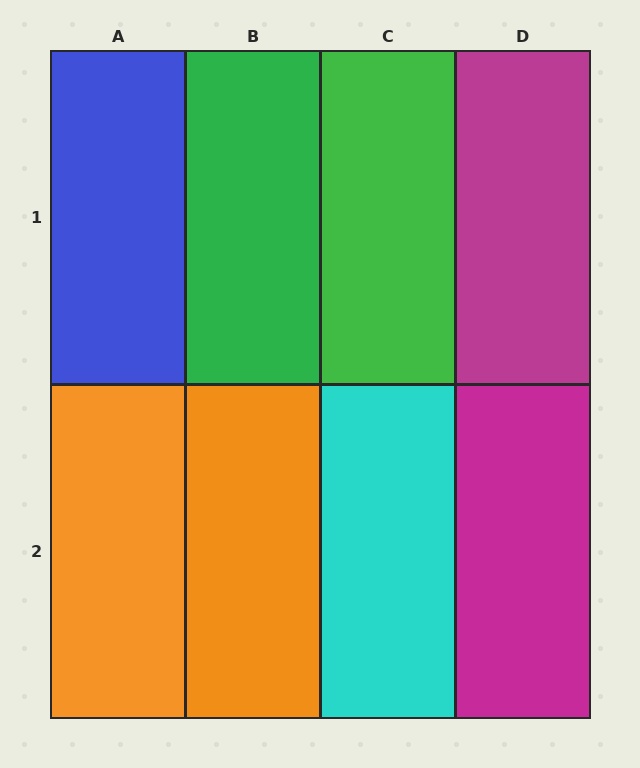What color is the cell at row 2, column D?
Magenta.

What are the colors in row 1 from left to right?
Blue, green, green, magenta.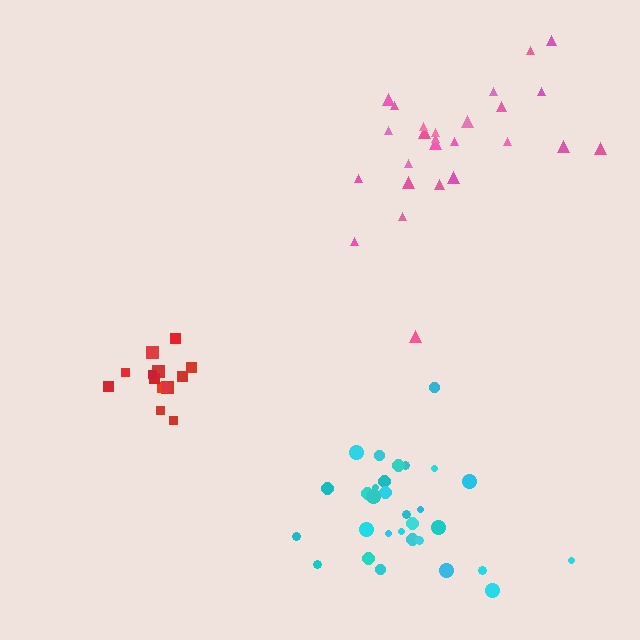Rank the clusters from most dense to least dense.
red, cyan, pink.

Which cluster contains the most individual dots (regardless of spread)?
Cyan (30).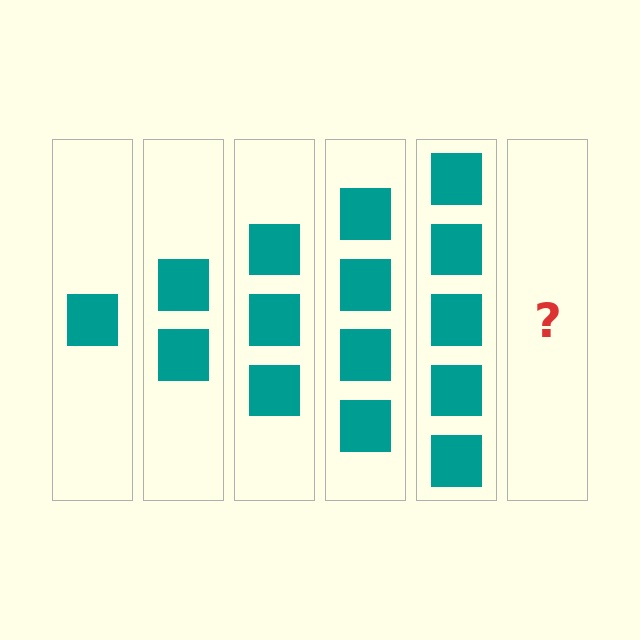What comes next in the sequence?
The next element should be 6 squares.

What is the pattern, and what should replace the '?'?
The pattern is that each step adds one more square. The '?' should be 6 squares.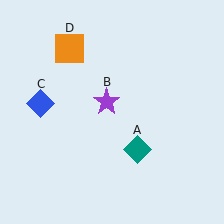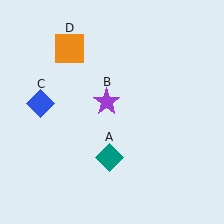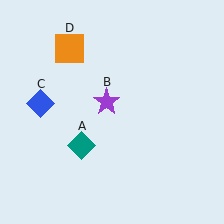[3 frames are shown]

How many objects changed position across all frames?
1 object changed position: teal diamond (object A).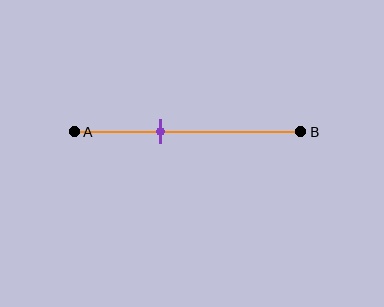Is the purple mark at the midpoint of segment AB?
No, the mark is at about 40% from A, not at the 50% midpoint.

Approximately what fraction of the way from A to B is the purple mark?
The purple mark is approximately 40% of the way from A to B.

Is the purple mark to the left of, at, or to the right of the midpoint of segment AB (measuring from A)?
The purple mark is to the left of the midpoint of segment AB.